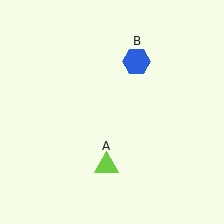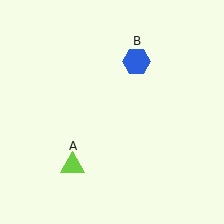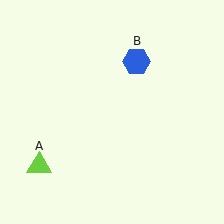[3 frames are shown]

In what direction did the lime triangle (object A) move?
The lime triangle (object A) moved left.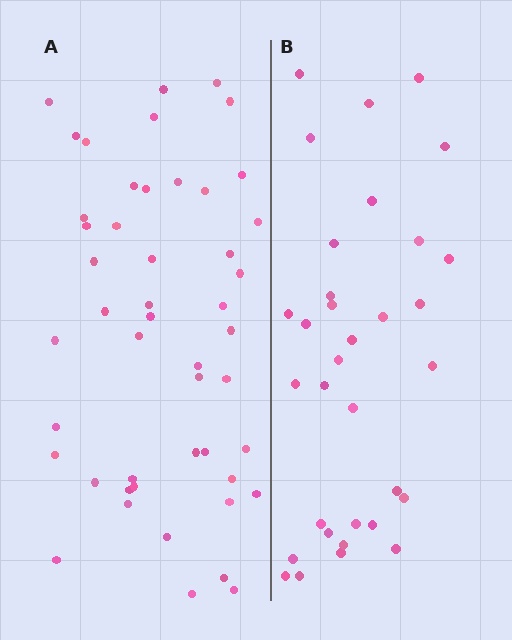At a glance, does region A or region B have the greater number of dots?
Region A (the left region) has more dots.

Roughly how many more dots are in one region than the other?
Region A has approximately 15 more dots than region B.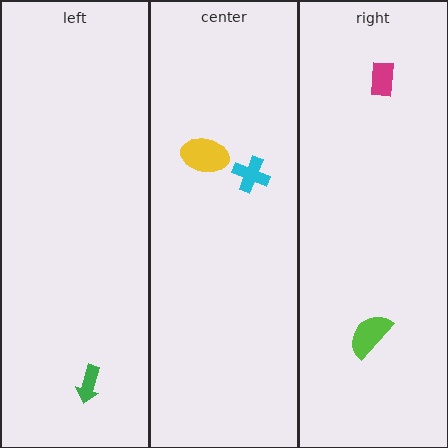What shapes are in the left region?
The green arrow.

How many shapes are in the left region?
1.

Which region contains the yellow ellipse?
The center region.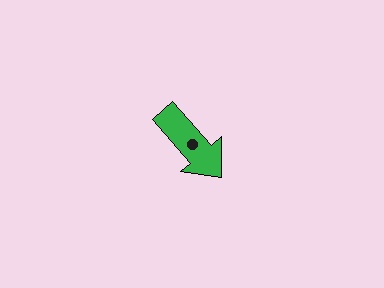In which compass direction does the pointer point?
Southeast.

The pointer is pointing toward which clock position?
Roughly 5 o'clock.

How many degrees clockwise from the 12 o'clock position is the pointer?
Approximately 138 degrees.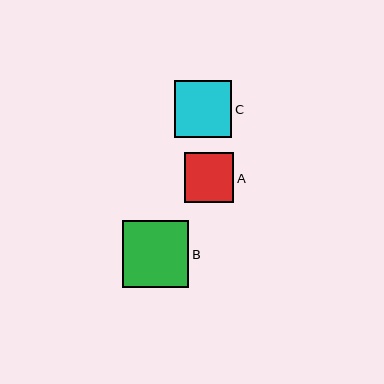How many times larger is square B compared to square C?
Square B is approximately 1.2 times the size of square C.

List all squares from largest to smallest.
From largest to smallest: B, C, A.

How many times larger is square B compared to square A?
Square B is approximately 1.3 times the size of square A.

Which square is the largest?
Square B is the largest with a size of approximately 66 pixels.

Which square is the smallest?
Square A is the smallest with a size of approximately 49 pixels.